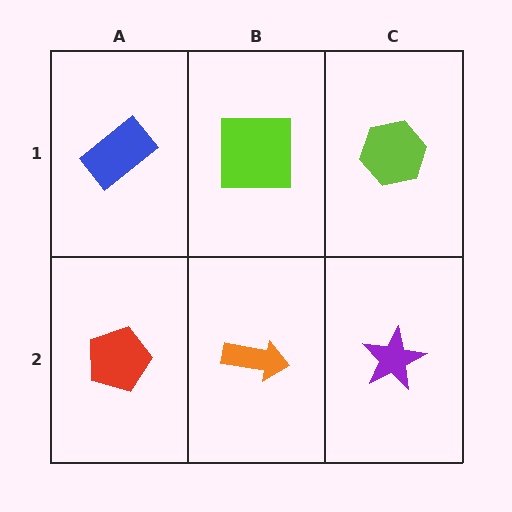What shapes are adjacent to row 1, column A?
A red pentagon (row 2, column A), a lime square (row 1, column B).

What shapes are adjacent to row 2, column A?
A blue rectangle (row 1, column A), an orange arrow (row 2, column B).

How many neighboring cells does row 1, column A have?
2.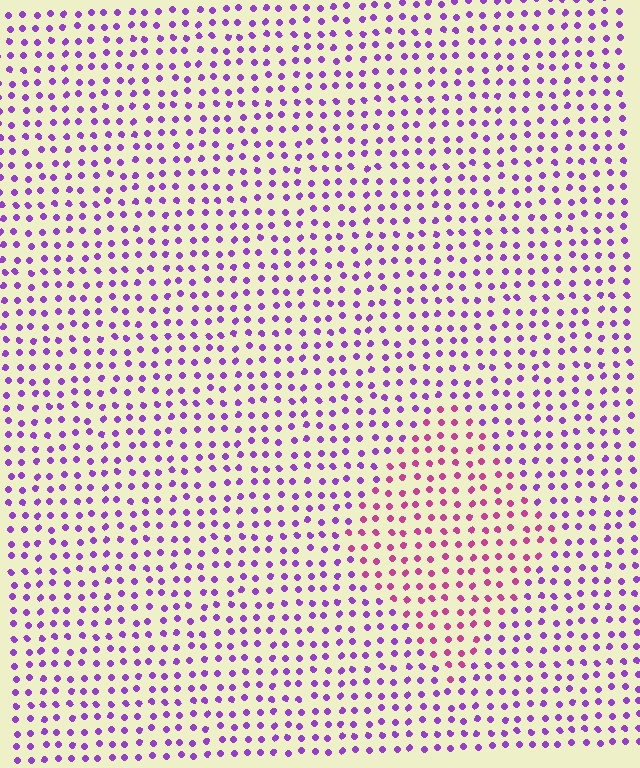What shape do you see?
I see a diamond.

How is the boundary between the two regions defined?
The boundary is defined purely by a slight shift in hue (about 43 degrees). Spacing, size, and orientation are identical on both sides.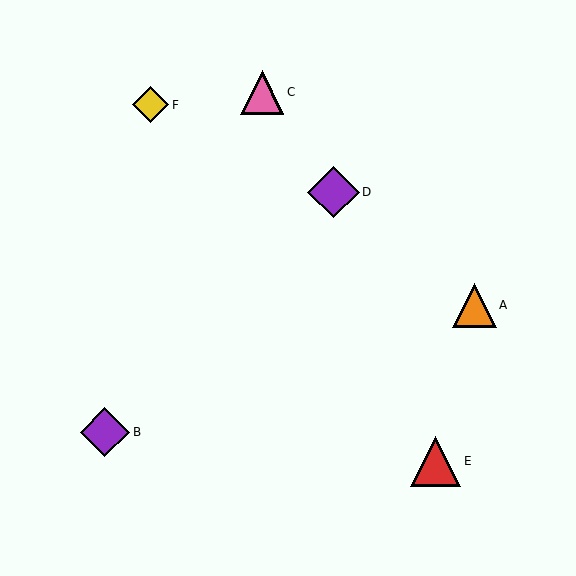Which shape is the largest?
The purple diamond (labeled D) is the largest.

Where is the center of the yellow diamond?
The center of the yellow diamond is at (151, 105).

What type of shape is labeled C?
Shape C is a pink triangle.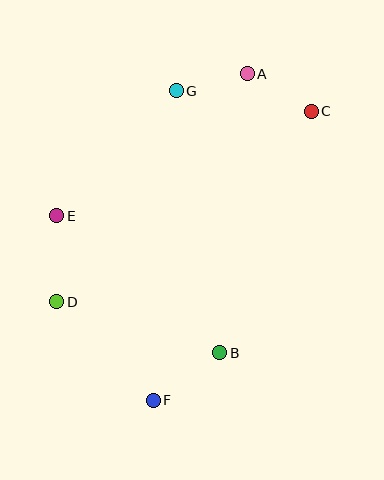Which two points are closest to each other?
Points A and G are closest to each other.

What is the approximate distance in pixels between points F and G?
The distance between F and G is approximately 311 pixels.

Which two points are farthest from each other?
Points A and F are farthest from each other.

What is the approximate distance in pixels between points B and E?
The distance between B and E is approximately 213 pixels.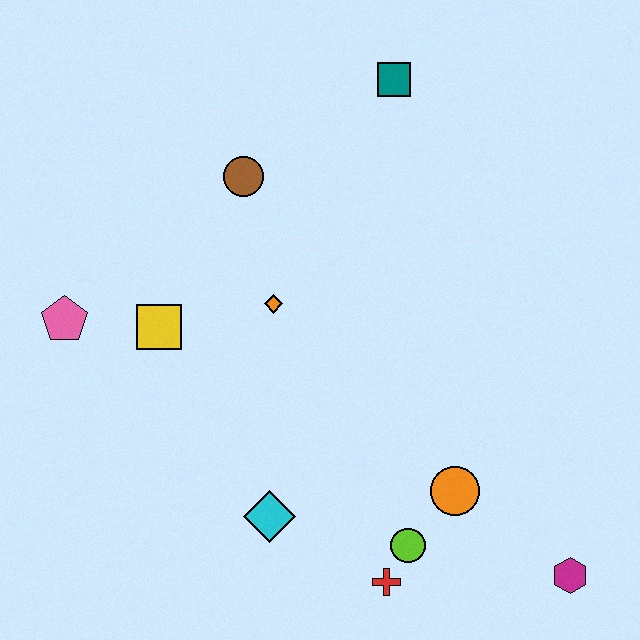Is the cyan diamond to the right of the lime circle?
No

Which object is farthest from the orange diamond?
The magenta hexagon is farthest from the orange diamond.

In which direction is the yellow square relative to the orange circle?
The yellow square is to the left of the orange circle.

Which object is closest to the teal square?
The brown circle is closest to the teal square.